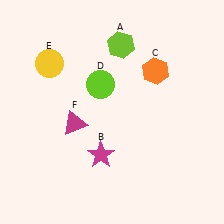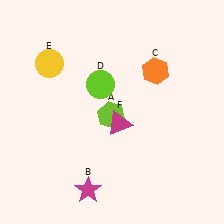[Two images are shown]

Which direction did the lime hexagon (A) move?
The lime hexagon (A) moved down.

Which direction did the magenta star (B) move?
The magenta star (B) moved down.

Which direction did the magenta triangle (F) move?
The magenta triangle (F) moved right.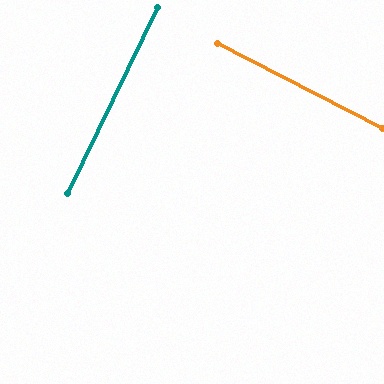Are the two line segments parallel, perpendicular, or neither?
Perpendicular — they meet at approximately 89°.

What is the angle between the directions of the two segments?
Approximately 89 degrees.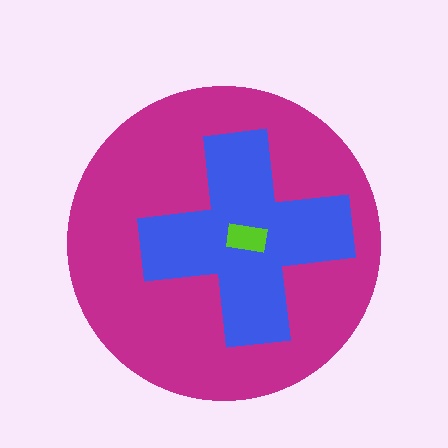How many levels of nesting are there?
3.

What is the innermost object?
The lime rectangle.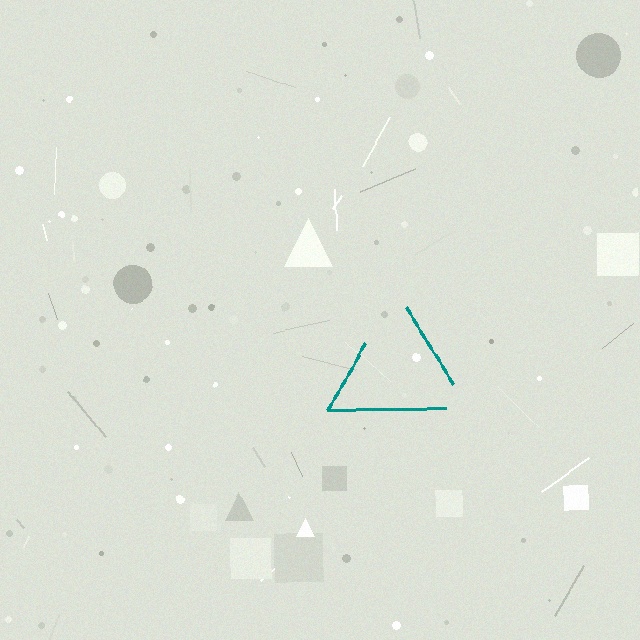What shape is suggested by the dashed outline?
The dashed outline suggests a triangle.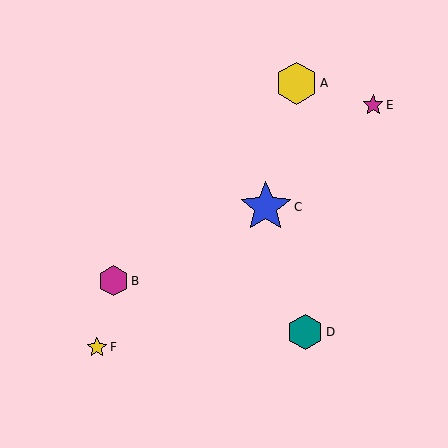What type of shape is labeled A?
Shape A is a yellow hexagon.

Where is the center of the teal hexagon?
The center of the teal hexagon is at (305, 332).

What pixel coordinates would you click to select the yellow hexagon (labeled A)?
Click at (296, 83) to select the yellow hexagon A.